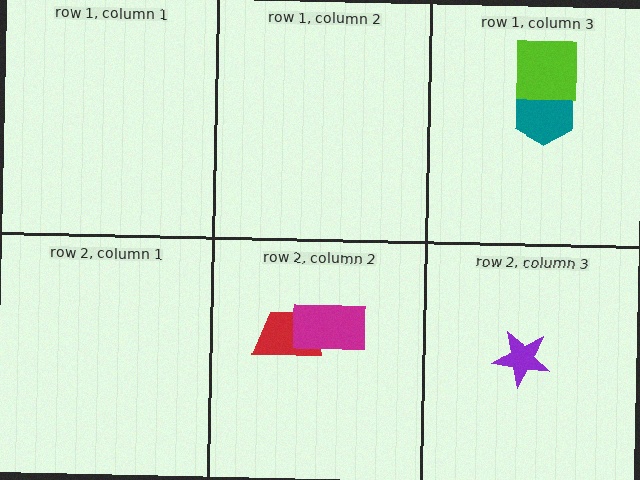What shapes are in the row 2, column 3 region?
The purple star.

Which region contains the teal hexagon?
The row 1, column 3 region.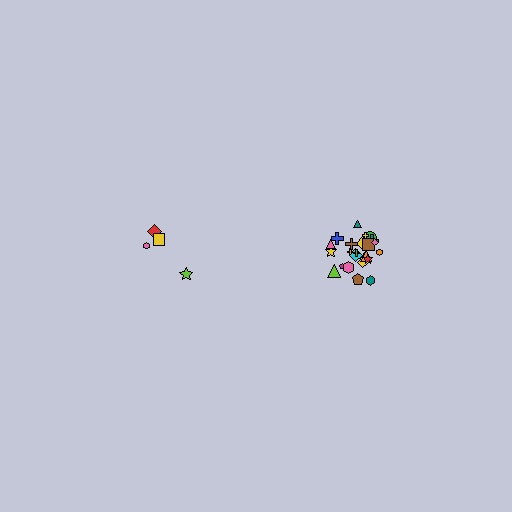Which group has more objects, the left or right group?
The right group.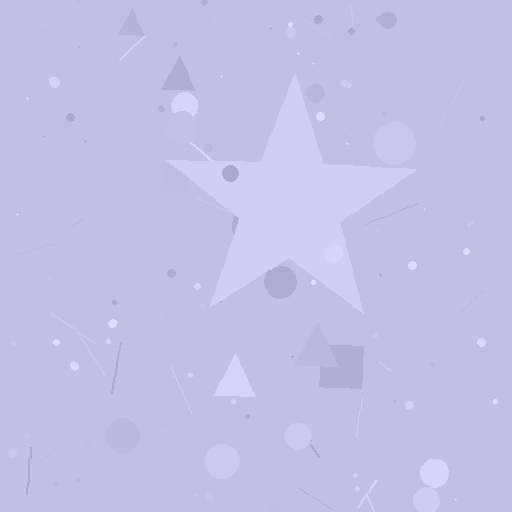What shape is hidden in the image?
A star is hidden in the image.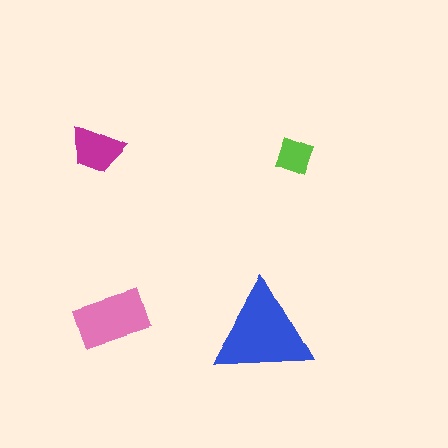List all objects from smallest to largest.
The lime square, the magenta trapezoid, the pink rectangle, the blue triangle.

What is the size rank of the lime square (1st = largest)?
4th.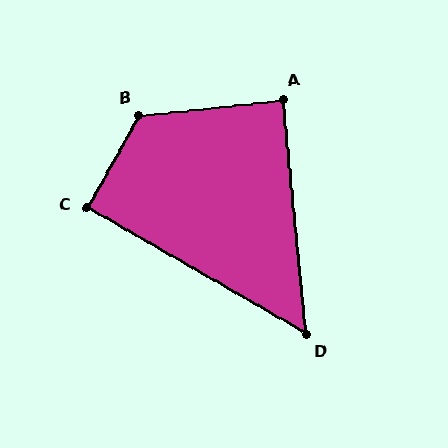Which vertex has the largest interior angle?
B, at approximately 125 degrees.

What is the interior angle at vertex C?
Approximately 91 degrees (approximately right).